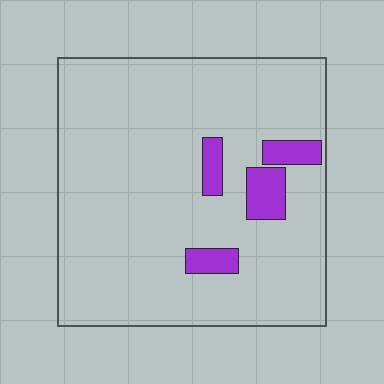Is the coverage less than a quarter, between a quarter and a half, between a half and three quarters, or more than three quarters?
Less than a quarter.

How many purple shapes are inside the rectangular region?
4.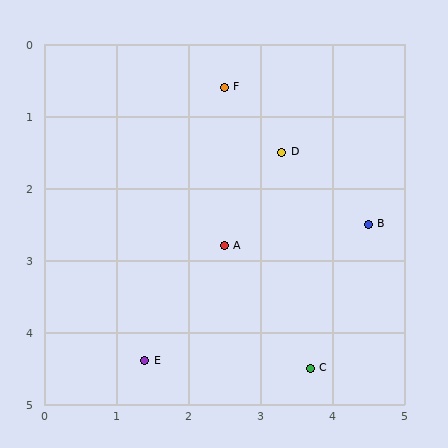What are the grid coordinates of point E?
Point E is at approximately (1.4, 4.4).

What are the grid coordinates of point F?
Point F is at approximately (2.5, 0.6).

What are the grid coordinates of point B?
Point B is at approximately (4.5, 2.5).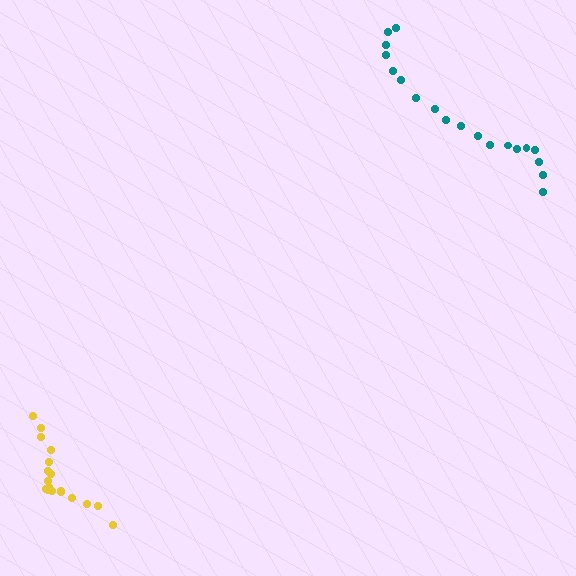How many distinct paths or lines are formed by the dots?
There are 2 distinct paths.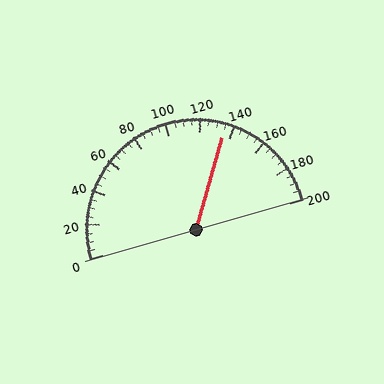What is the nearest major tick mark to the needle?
The nearest major tick mark is 140.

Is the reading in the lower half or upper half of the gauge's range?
The reading is in the upper half of the range (0 to 200).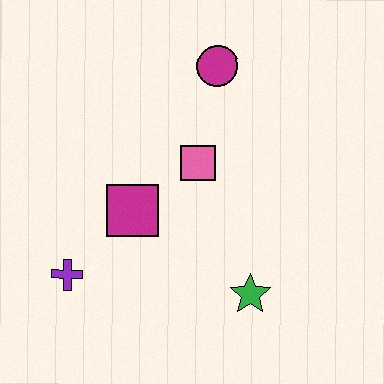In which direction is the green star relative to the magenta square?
The green star is to the right of the magenta square.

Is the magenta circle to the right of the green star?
No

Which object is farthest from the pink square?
The purple cross is farthest from the pink square.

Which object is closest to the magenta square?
The pink square is closest to the magenta square.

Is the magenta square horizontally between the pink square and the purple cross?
Yes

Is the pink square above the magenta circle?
No